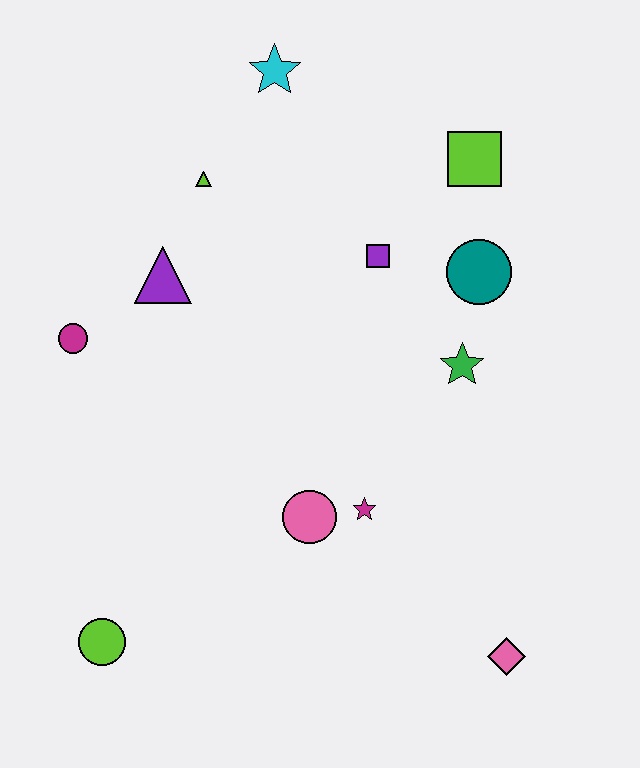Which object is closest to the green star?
The teal circle is closest to the green star.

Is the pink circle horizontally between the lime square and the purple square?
No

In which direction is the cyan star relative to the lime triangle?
The cyan star is above the lime triangle.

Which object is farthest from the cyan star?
The pink diamond is farthest from the cyan star.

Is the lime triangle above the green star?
Yes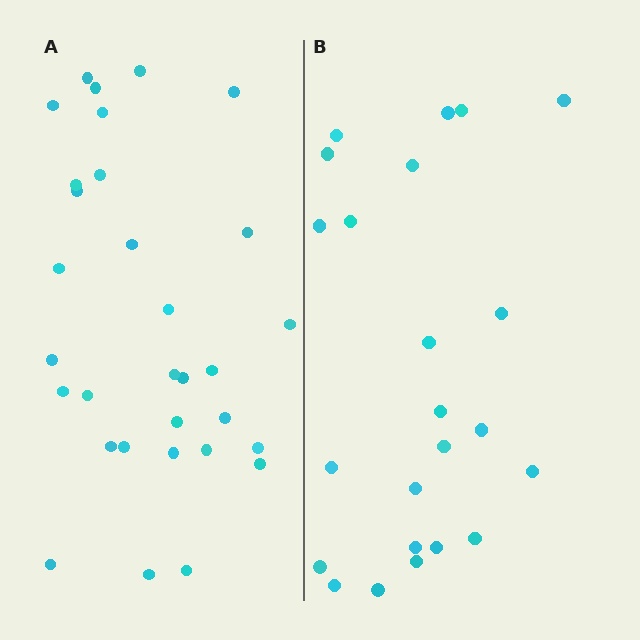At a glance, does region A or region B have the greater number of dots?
Region A (the left region) has more dots.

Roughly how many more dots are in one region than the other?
Region A has roughly 8 or so more dots than region B.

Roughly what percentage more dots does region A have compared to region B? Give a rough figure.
About 35% more.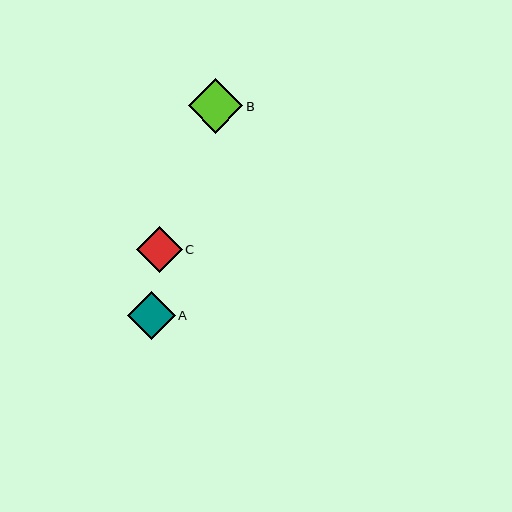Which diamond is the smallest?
Diamond C is the smallest with a size of approximately 46 pixels.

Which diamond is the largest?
Diamond B is the largest with a size of approximately 54 pixels.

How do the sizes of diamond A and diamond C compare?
Diamond A and diamond C are approximately the same size.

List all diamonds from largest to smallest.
From largest to smallest: B, A, C.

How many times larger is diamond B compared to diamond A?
Diamond B is approximately 1.1 times the size of diamond A.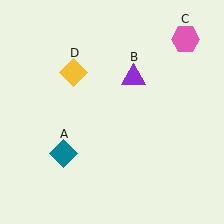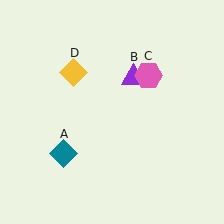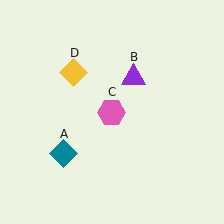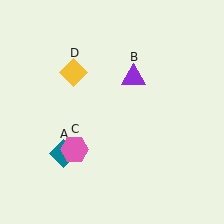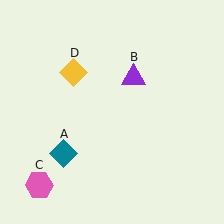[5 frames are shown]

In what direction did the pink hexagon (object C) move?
The pink hexagon (object C) moved down and to the left.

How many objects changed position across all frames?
1 object changed position: pink hexagon (object C).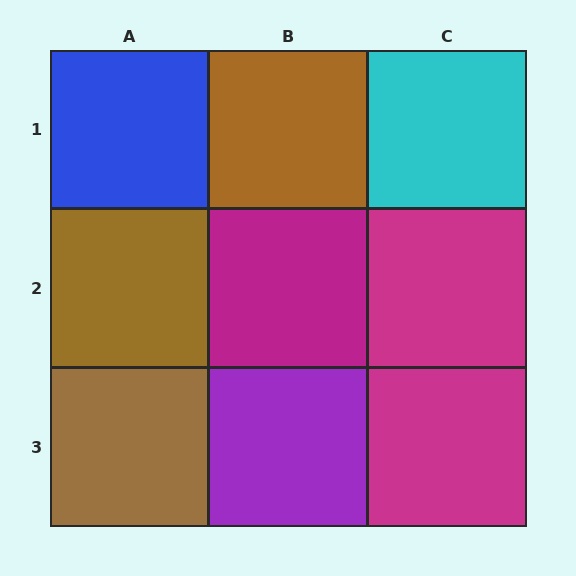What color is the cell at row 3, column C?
Magenta.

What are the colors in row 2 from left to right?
Brown, magenta, magenta.